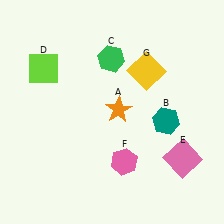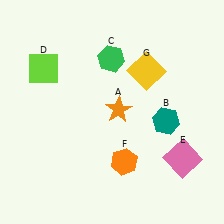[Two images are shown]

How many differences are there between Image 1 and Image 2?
There is 1 difference between the two images.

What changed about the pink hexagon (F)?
In Image 1, F is pink. In Image 2, it changed to orange.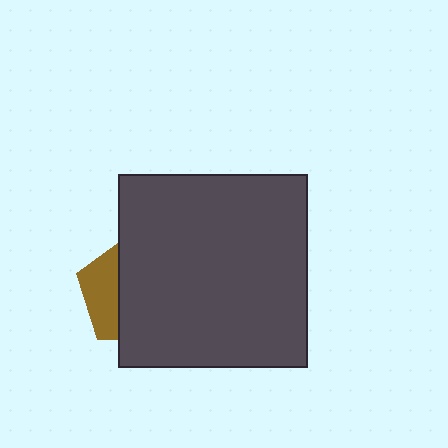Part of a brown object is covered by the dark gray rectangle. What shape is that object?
It is a pentagon.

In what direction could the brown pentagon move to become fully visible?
The brown pentagon could move left. That would shift it out from behind the dark gray rectangle entirely.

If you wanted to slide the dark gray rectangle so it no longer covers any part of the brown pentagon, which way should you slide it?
Slide it right — that is the most direct way to separate the two shapes.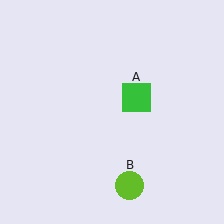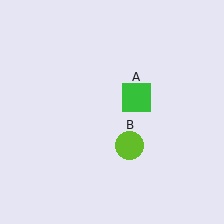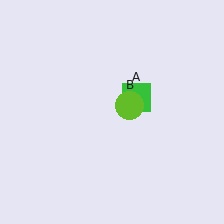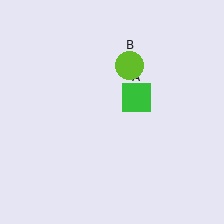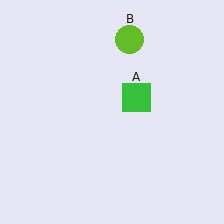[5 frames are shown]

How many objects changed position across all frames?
1 object changed position: lime circle (object B).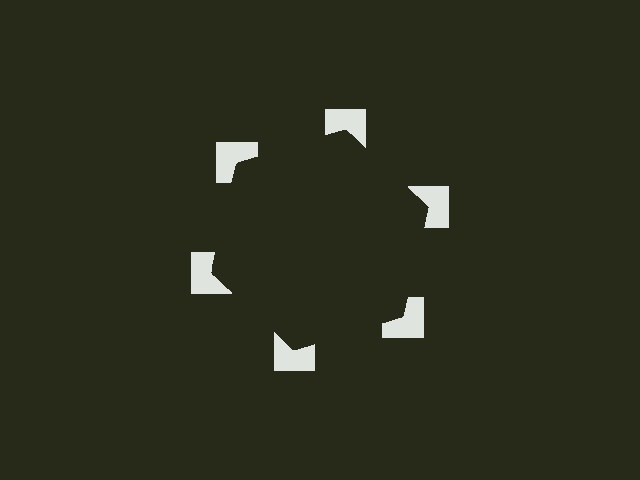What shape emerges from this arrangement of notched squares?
An illusory hexagon — its edges are inferred from the aligned wedge cuts in the notched squares, not physically drawn.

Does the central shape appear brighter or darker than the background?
It typically appears slightly darker than the background, even though no actual brightness change is drawn.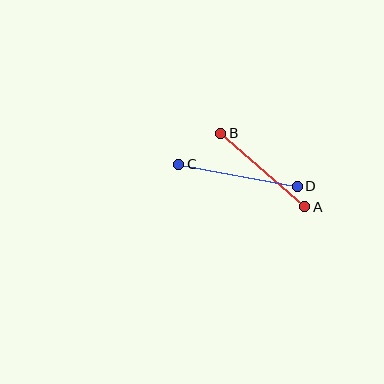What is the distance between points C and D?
The distance is approximately 121 pixels.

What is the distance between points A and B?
The distance is approximately 112 pixels.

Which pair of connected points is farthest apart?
Points C and D are farthest apart.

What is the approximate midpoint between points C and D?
The midpoint is at approximately (238, 175) pixels.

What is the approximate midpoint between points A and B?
The midpoint is at approximately (263, 170) pixels.